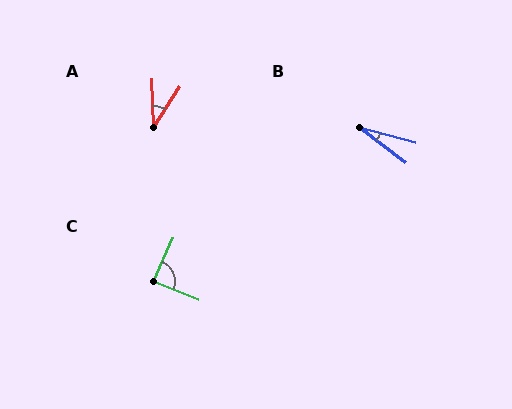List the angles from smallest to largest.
B (22°), A (36°), C (87°).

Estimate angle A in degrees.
Approximately 36 degrees.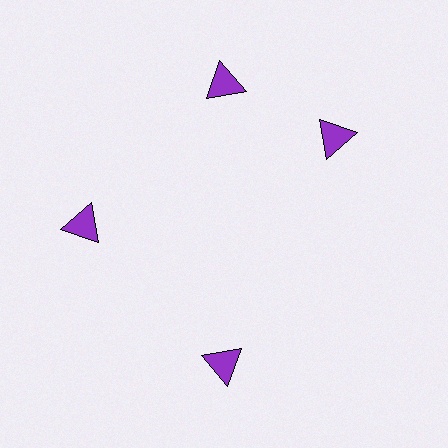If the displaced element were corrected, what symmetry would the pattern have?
It would have 4-fold rotational symmetry — the pattern would map onto itself every 90 degrees.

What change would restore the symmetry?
The symmetry would be restored by rotating it back into even spacing with its neighbors so that all 4 triangles sit at equal angles and equal distance from the center.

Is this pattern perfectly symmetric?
No. The 4 purple triangles are arranged in a ring, but one element near the 3 o'clock position is rotated out of alignment along the ring, breaking the 4-fold rotational symmetry.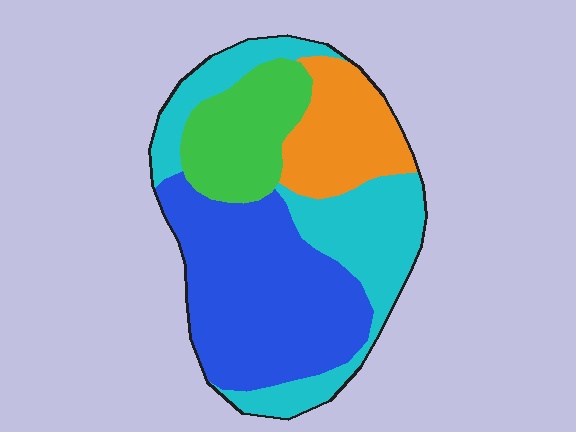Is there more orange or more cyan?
Cyan.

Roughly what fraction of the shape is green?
Green takes up about one sixth (1/6) of the shape.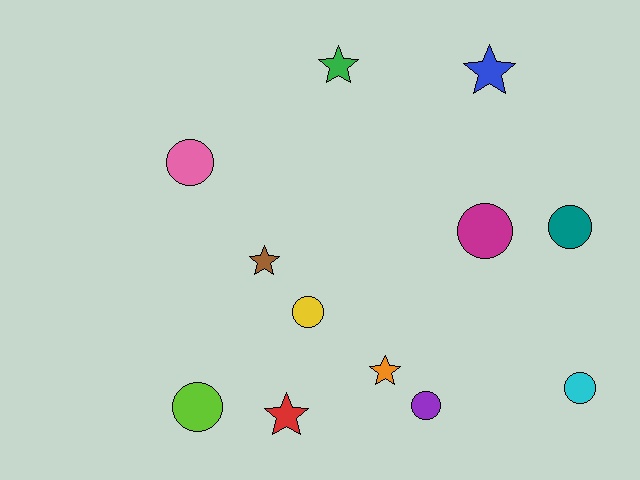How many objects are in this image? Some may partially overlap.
There are 12 objects.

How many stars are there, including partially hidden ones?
There are 5 stars.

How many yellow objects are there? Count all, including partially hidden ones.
There is 1 yellow object.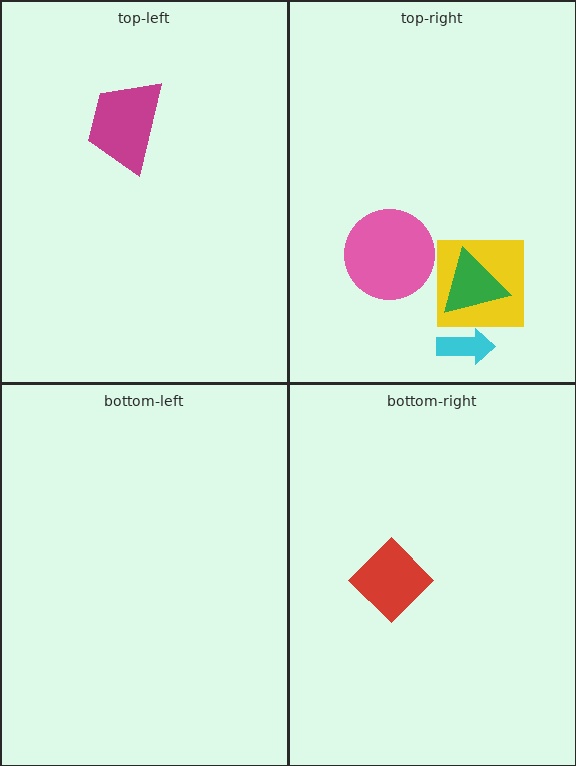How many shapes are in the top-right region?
4.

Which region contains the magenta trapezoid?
The top-left region.